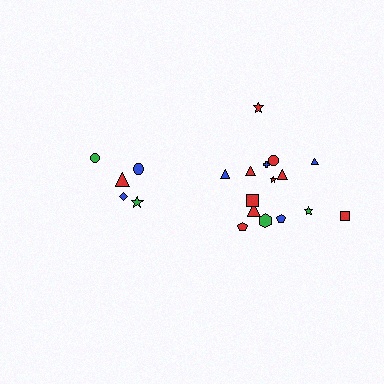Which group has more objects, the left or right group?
The right group.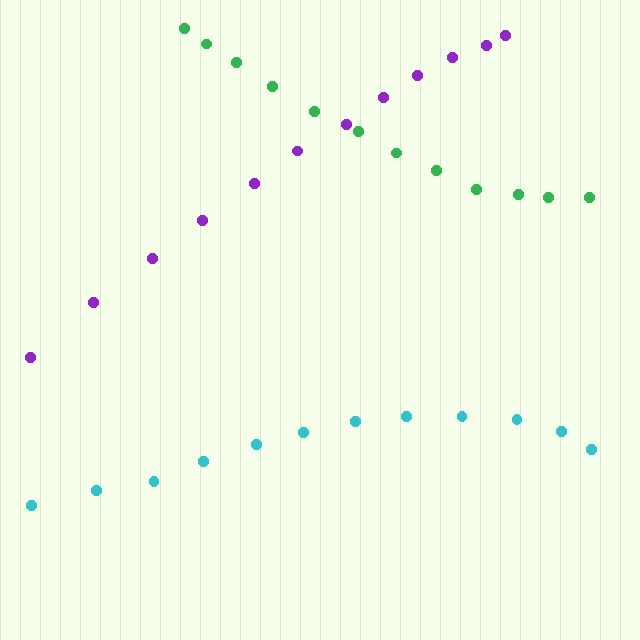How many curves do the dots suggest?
There are 3 distinct paths.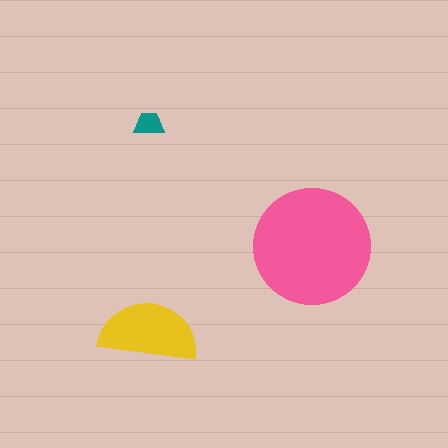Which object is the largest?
The pink circle.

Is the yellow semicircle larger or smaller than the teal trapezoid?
Larger.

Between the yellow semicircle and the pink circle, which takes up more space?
The pink circle.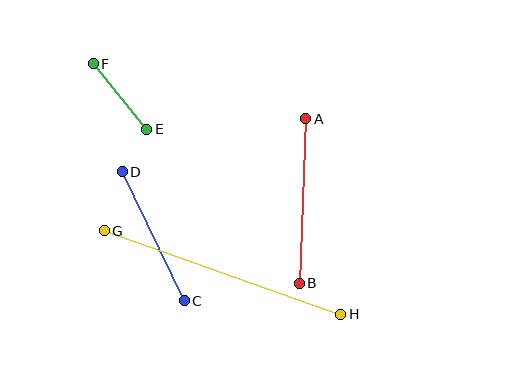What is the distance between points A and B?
The distance is approximately 164 pixels.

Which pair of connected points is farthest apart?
Points G and H are farthest apart.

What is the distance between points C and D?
The distance is approximately 143 pixels.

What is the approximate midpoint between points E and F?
The midpoint is at approximately (120, 96) pixels.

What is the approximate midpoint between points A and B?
The midpoint is at approximately (302, 201) pixels.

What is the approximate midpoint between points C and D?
The midpoint is at approximately (153, 236) pixels.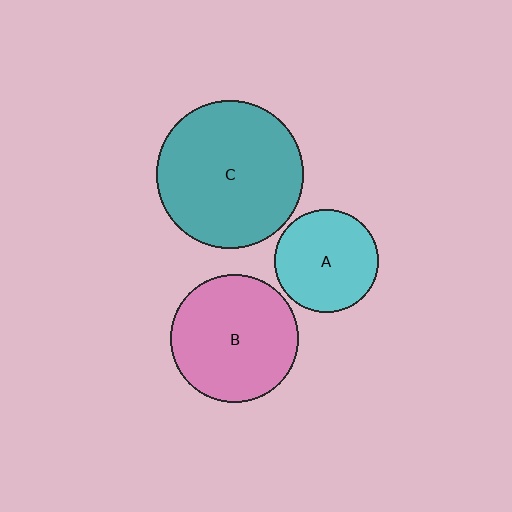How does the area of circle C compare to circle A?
Approximately 2.0 times.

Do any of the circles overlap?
No, none of the circles overlap.